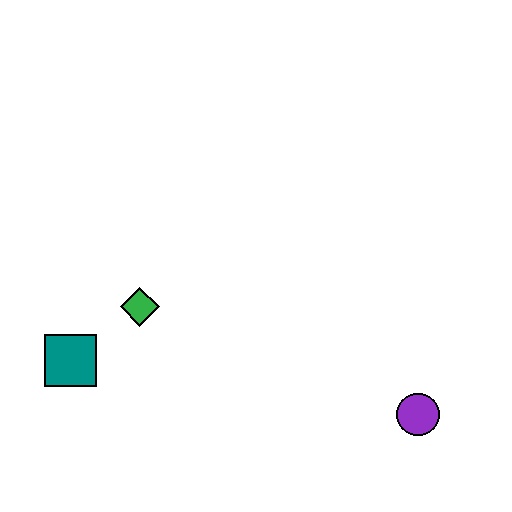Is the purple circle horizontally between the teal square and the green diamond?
No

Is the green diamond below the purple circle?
No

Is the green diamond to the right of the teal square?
Yes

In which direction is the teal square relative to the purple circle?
The teal square is to the left of the purple circle.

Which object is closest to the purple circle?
The green diamond is closest to the purple circle.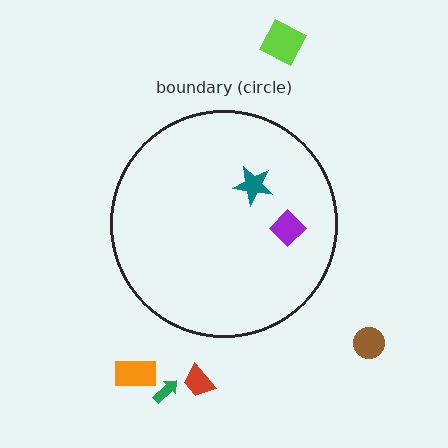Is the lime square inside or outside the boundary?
Outside.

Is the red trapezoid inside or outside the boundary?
Outside.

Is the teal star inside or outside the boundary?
Inside.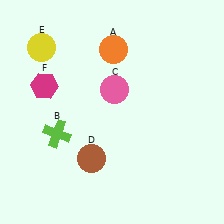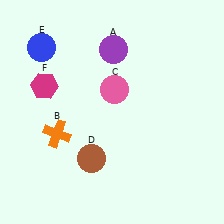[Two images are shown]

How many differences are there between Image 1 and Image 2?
There are 3 differences between the two images.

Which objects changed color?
A changed from orange to purple. B changed from lime to orange. E changed from yellow to blue.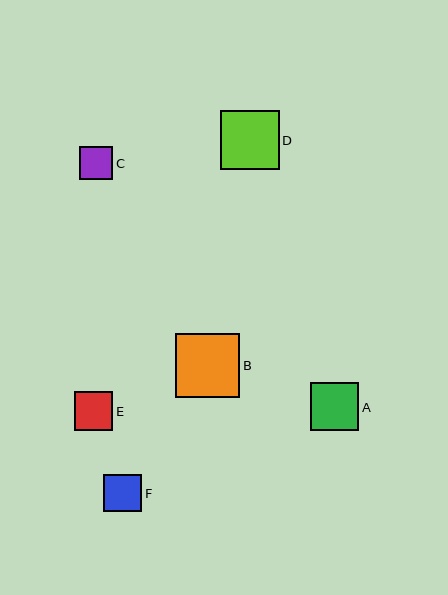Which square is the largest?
Square B is the largest with a size of approximately 64 pixels.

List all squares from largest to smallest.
From largest to smallest: B, D, A, E, F, C.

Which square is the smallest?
Square C is the smallest with a size of approximately 34 pixels.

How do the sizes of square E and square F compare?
Square E and square F are approximately the same size.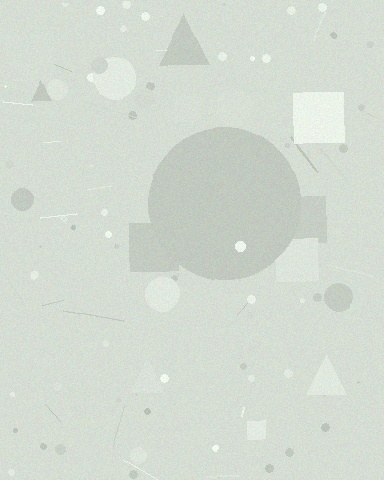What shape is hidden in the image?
A circle is hidden in the image.